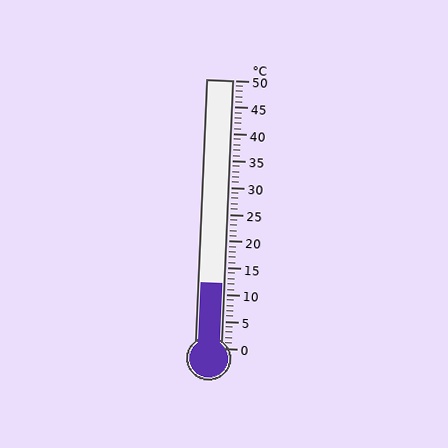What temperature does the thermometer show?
The thermometer shows approximately 12°C.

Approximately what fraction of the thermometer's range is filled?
The thermometer is filled to approximately 25% of its range.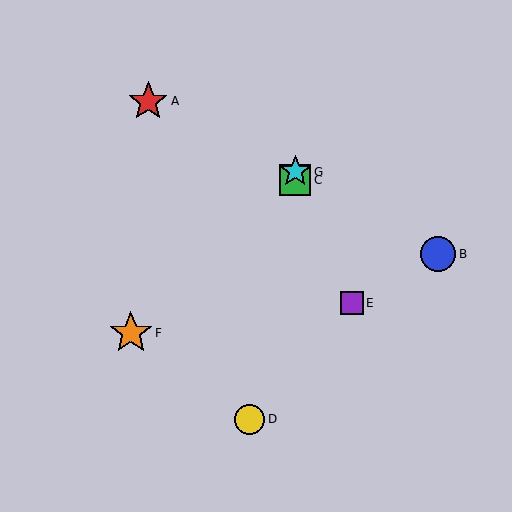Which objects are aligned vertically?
Objects C, G are aligned vertically.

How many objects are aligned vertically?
2 objects (C, G) are aligned vertically.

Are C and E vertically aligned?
No, C is at x≈295 and E is at x≈352.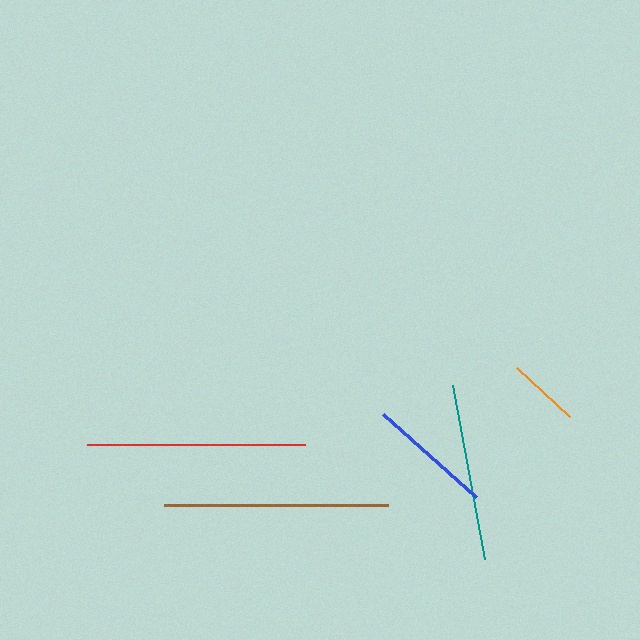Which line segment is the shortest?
The orange line is the shortest at approximately 72 pixels.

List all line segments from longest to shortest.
From longest to shortest: brown, red, teal, blue, orange.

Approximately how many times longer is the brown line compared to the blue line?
The brown line is approximately 1.8 times the length of the blue line.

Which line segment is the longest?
The brown line is the longest at approximately 224 pixels.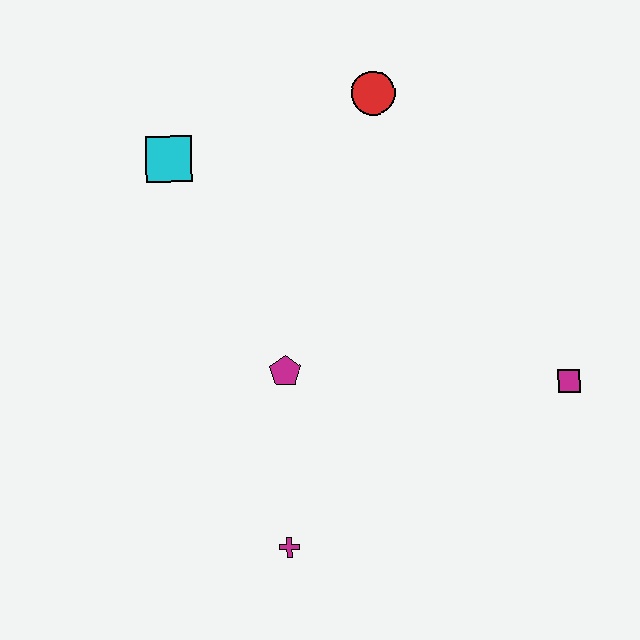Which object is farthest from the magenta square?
The cyan square is farthest from the magenta square.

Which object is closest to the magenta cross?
The magenta pentagon is closest to the magenta cross.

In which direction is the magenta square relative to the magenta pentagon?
The magenta square is to the right of the magenta pentagon.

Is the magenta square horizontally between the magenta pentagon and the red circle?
No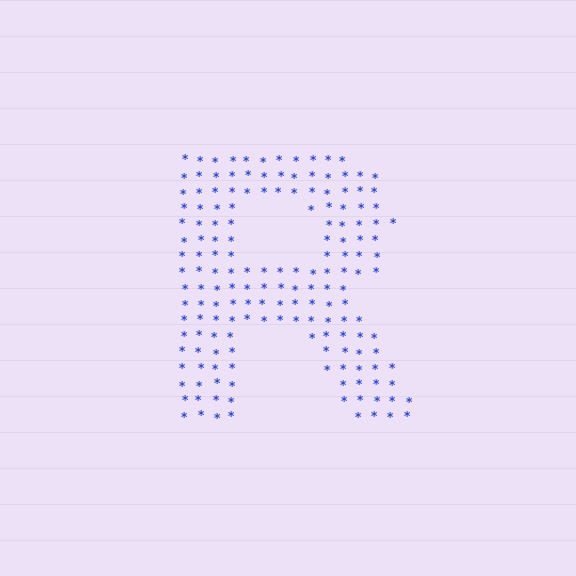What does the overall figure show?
The overall figure shows the letter R.